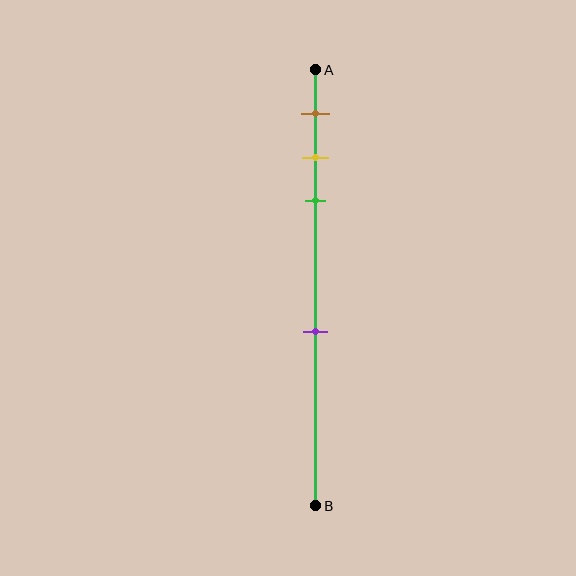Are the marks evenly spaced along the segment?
No, the marks are not evenly spaced.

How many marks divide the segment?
There are 4 marks dividing the segment.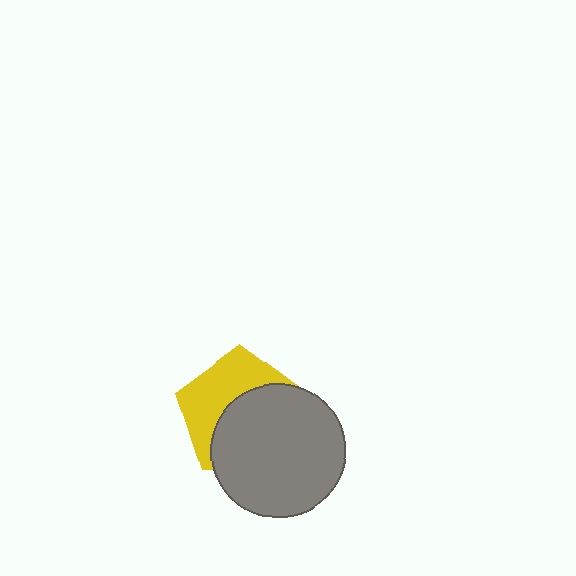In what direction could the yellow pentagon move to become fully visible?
The yellow pentagon could move toward the upper-left. That would shift it out from behind the gray circle entirely.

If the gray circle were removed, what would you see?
You would see the complete yellow pentagon.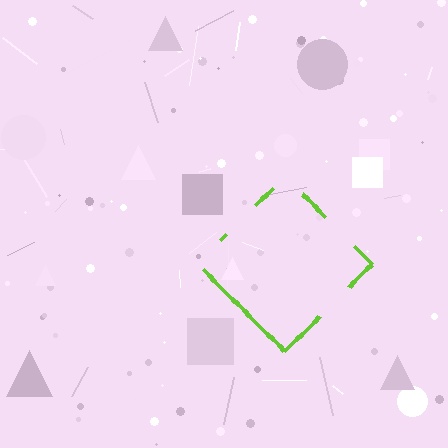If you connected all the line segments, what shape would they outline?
They would outline a diamond.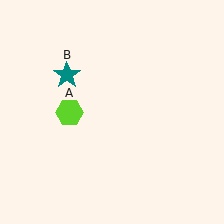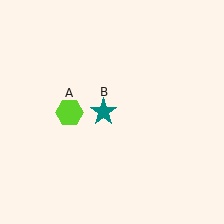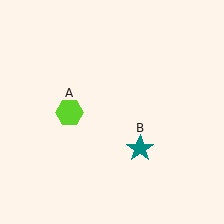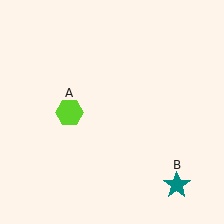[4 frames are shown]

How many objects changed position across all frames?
1 object changed position: teal star (object B).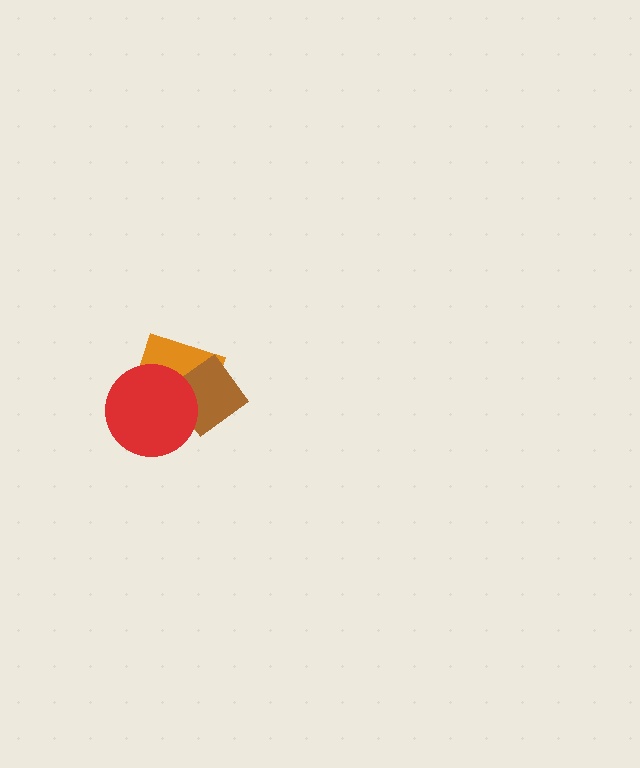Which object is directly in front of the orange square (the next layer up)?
The brown diamond is directly in front of the orange square.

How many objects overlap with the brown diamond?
2 objects overlap with the brown diamond.